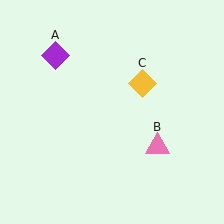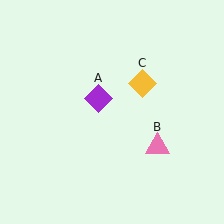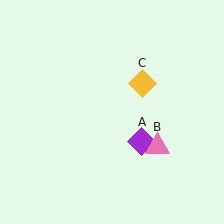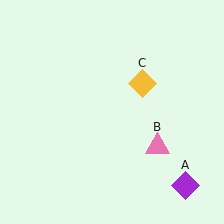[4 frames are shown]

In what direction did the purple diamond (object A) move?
The purple diamond (object A) moved down and to the right.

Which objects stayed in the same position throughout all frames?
Pink triangle (object B) and yellow diamond (object C) remained stationary.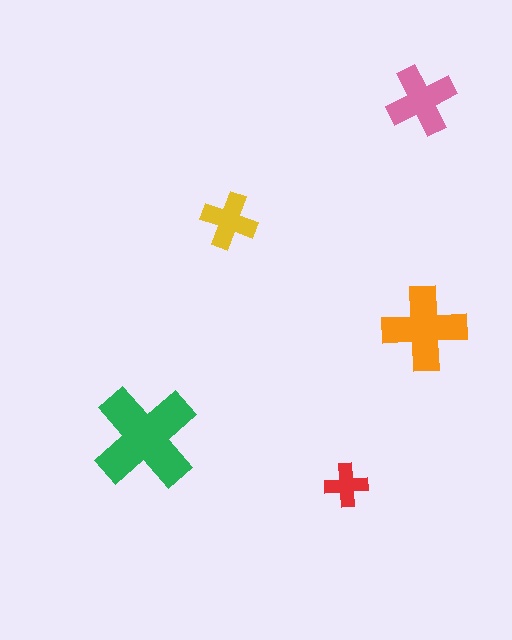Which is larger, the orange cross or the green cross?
The green one.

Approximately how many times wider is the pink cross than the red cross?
About 1.5 times wider.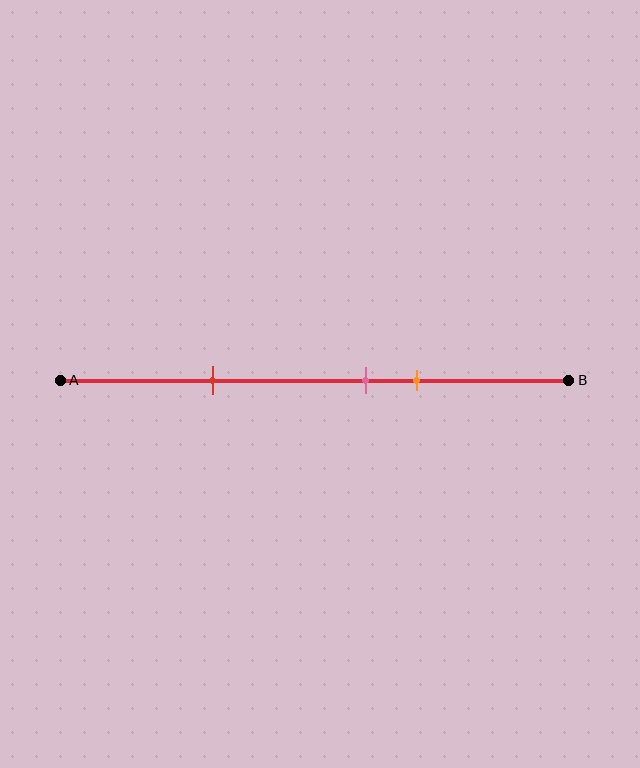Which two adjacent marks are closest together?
The pink and orange marks are the closest adjacent pair.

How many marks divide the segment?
There are 3 marks dividing the segment.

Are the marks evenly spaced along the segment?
No, the marks are not evenly spaced.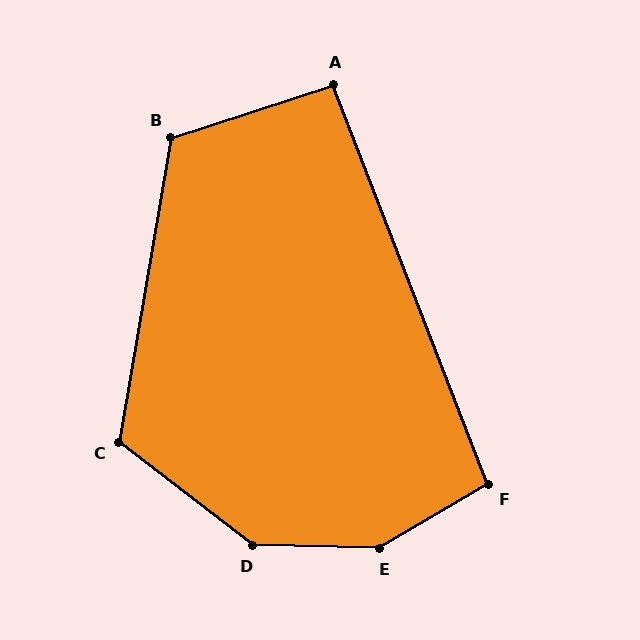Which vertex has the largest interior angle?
E, at approximately 149 degrees.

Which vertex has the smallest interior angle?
A, at approximately 93 degrees.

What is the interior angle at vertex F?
Approximately 99 degrees (obtuse).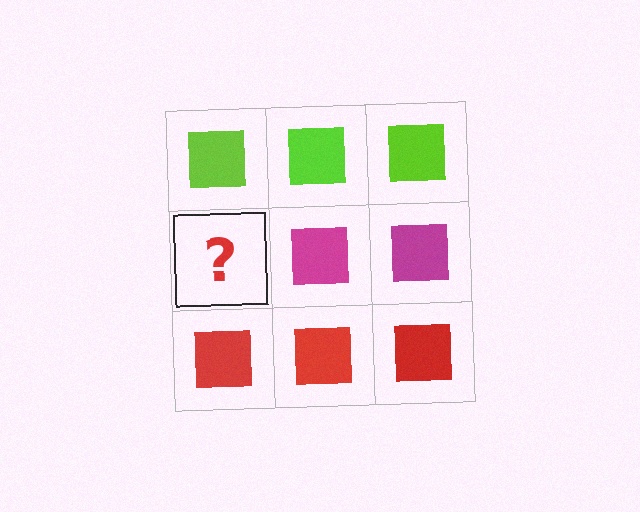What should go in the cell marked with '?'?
The missing cell should contain a magenta square.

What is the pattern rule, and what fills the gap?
The rule is that each row has a consistent color. The gap should be filled with a magenta square.